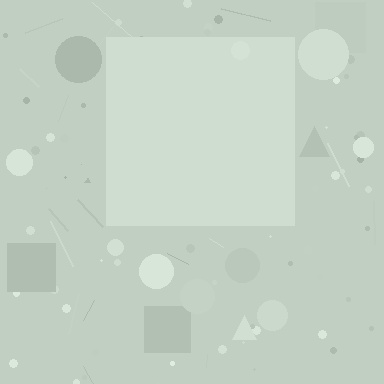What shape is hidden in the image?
A square is hidden in the image.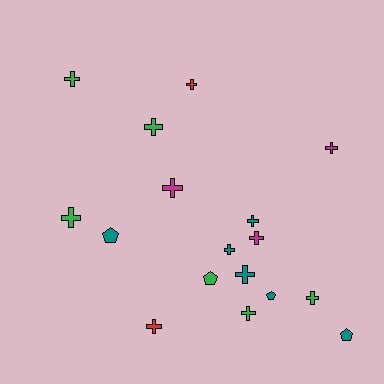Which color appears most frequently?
Teal, with 6 objects.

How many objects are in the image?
There are 17 objects.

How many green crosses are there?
There are 5 green crosses.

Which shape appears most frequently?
Cross, with 13 objects.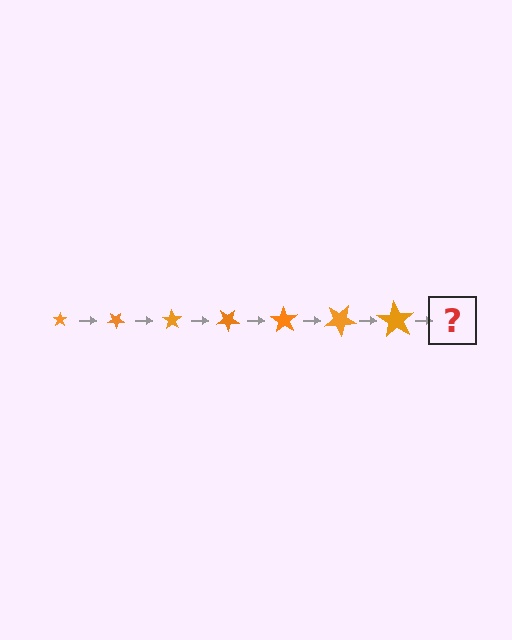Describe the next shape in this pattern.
It should be a star, larger than the previous one and rotated 245 degrees from the start.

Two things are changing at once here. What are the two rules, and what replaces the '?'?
The two rules are that the star grows larger each step and it rotates 35 degrees each step. The '?' should be a star, larger than the previous one and rotated 245 degrees from the start.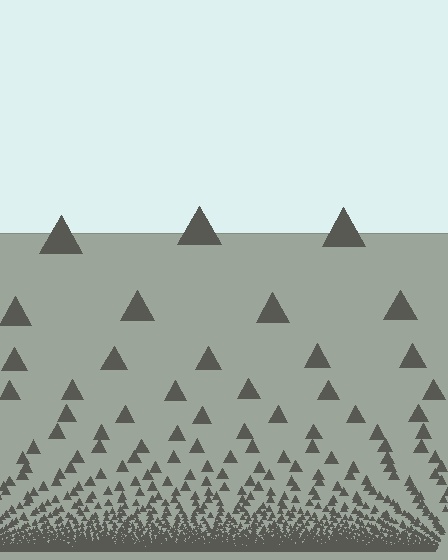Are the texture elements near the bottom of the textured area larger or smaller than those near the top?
Smaller. The gradient is inverted — elements near the bottom are smaller and denser.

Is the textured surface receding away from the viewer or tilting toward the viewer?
The surface appears to tilt toward the viewer. Texture elements get larger and sparser toward the top.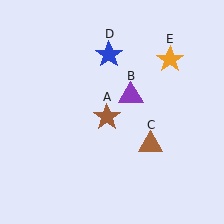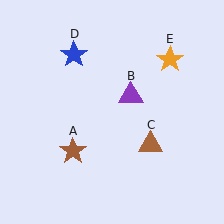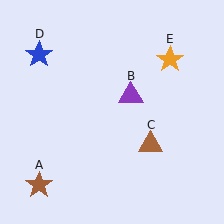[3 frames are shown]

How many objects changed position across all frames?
2 objects changed position: brown star (object A), blue star (object D).